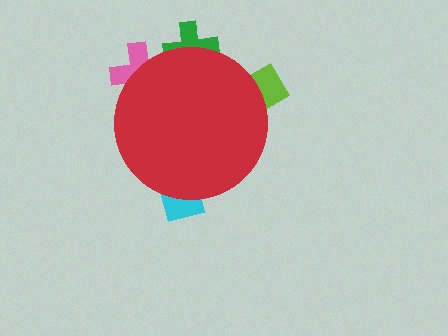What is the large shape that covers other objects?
A red circle.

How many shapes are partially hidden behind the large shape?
4 shapes are partially hidden.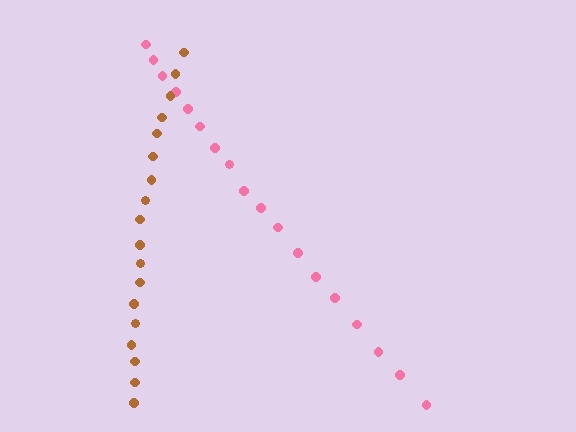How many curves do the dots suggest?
There are 2 distinct paths.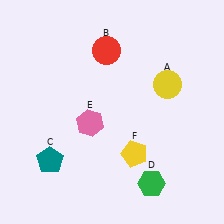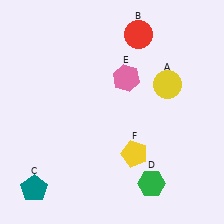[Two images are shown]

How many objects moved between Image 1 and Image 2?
3 objects moved between the two images.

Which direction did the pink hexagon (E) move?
The pink hexagon (E) moved up.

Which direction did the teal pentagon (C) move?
The teal pentagon (C) moved down.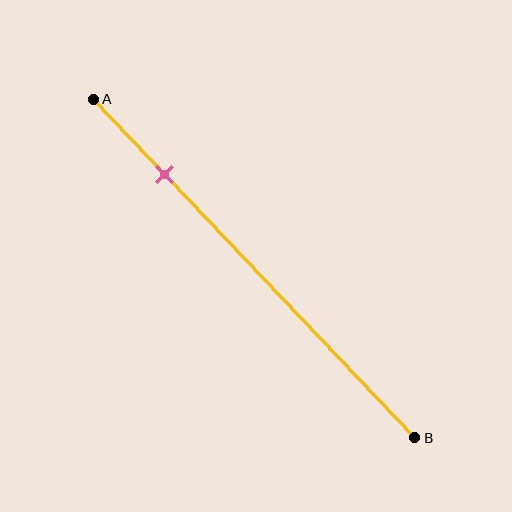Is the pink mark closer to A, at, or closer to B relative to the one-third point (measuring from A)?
The pink mark is closer to point A than the one-third point of segment AB.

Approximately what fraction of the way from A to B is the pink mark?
The pink mark is approximately 20% of the way from A to B.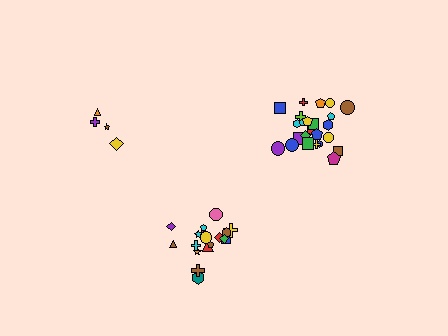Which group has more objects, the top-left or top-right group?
The top-right group.